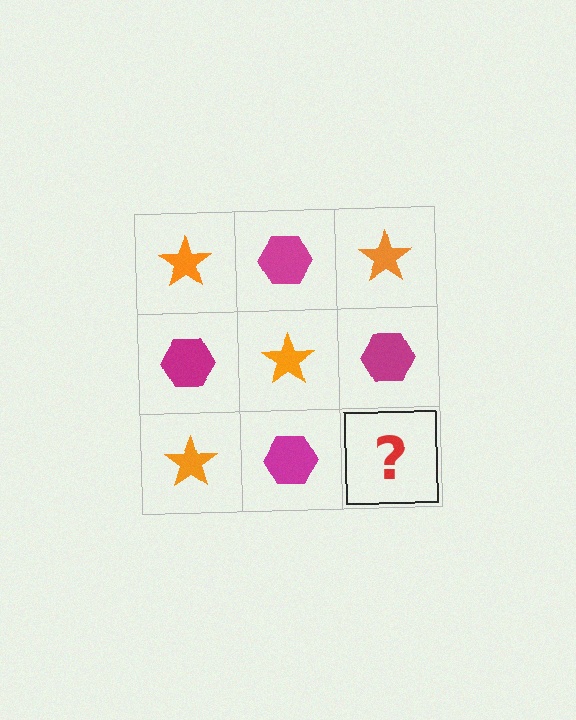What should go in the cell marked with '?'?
The missing cell should contain an orange star.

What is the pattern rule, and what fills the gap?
The rule is that it alternates orange star and magenta hexagon in a checkerboard pattern. The gap should be filled with an orange star.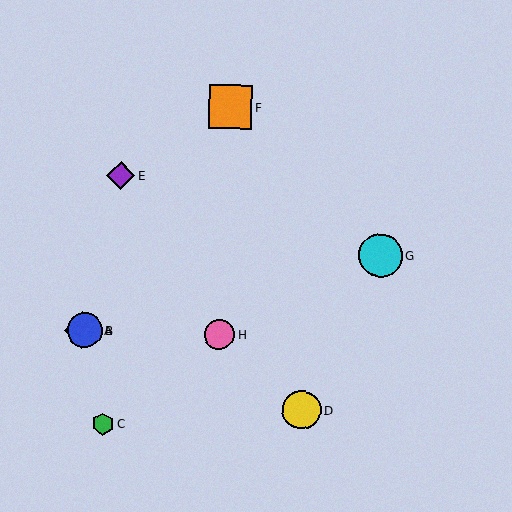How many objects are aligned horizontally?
3 objects (A, B, H) are aligned horizontally.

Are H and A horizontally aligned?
Yes, both are at y≈334.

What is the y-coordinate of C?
Object C is at y≈424.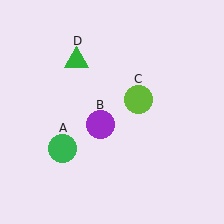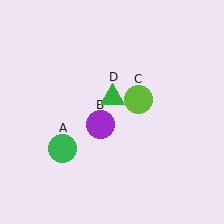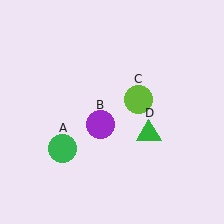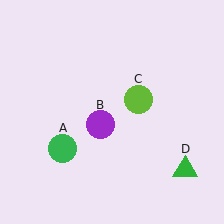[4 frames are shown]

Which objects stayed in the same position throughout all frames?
Green circle (object A) and purple circle (object B) and lime circle (object C) remained stationary.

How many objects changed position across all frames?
1 object changed position: green triangle (object D).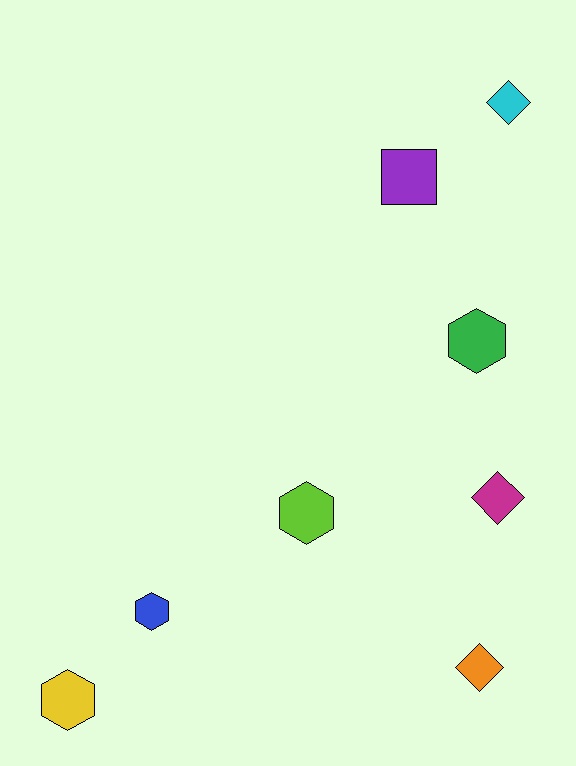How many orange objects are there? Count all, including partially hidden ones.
There is 1 orange object.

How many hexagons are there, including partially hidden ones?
There are 4 hexagons.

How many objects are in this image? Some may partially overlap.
There are 8 objects.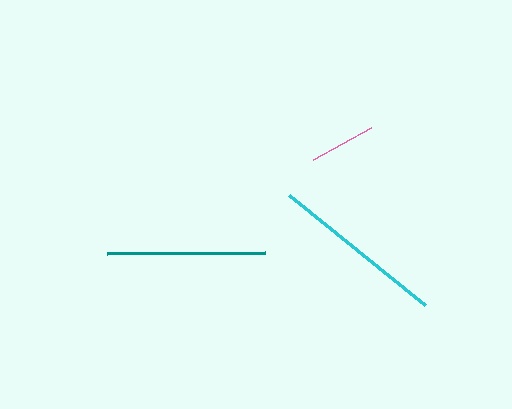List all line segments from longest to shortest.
From longest to shortest: cyan, teal, pink.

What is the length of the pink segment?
The pink segment is approximately 67 pixels long.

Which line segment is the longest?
The cyan line is the longest at approximately 175 pixels.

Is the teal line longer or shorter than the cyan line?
The cyan line is longer than the teal line.